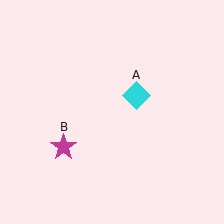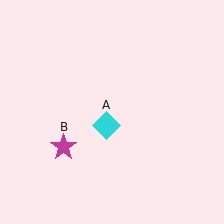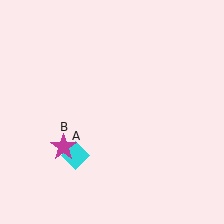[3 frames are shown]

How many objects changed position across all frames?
1 object changed position: cyan diamond (object A).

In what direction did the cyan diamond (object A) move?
The cyan diamond (object A) moved down and to the left.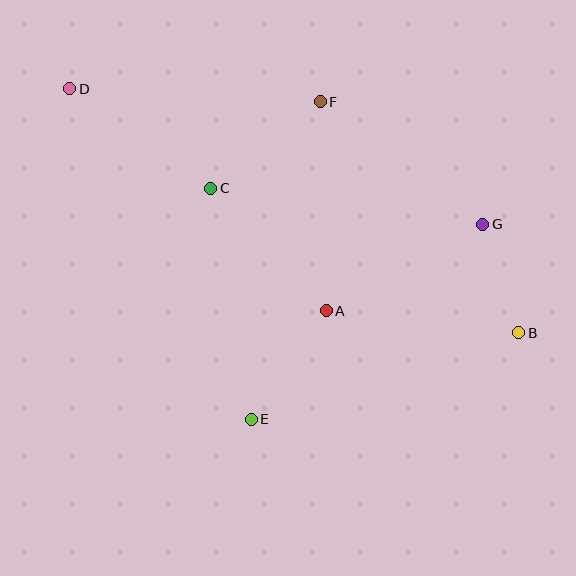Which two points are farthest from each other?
Points B and D are farthest from each other.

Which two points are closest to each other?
Points B and G are closest to each other.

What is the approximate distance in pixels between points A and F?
The distance between A and F is approximately 209 pixels.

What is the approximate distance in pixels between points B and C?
The distance between B and C is approximately 340 pixels.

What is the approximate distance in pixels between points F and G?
The distance between F and G is approximately 203 pixels.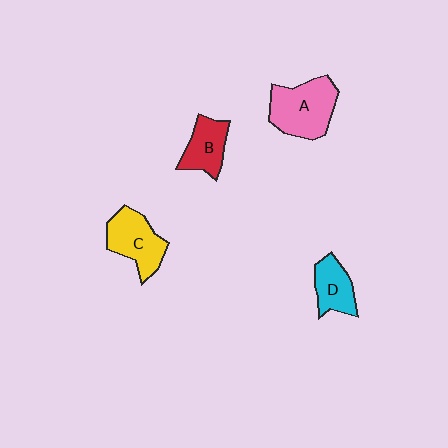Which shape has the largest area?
Shape A (pink).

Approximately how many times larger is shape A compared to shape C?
Approximately 1.2 times.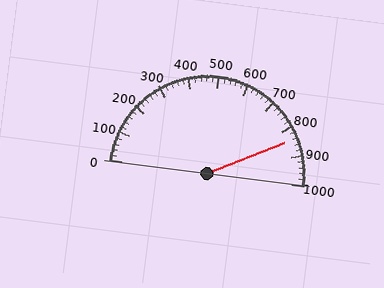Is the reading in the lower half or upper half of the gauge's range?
The reading is in the upper half of the range (0 to 1000).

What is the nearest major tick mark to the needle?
The nearest major tick mark is 800.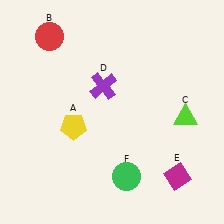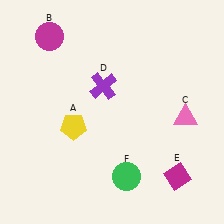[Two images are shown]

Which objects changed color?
B changed from red to magenta. C changed from lime to pink.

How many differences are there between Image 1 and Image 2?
There are 2 differences between the two images.